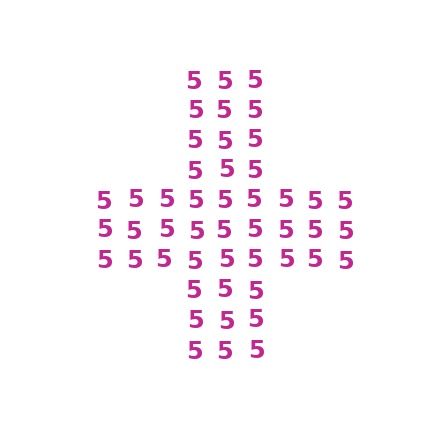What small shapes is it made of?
It is made of small digit 5's.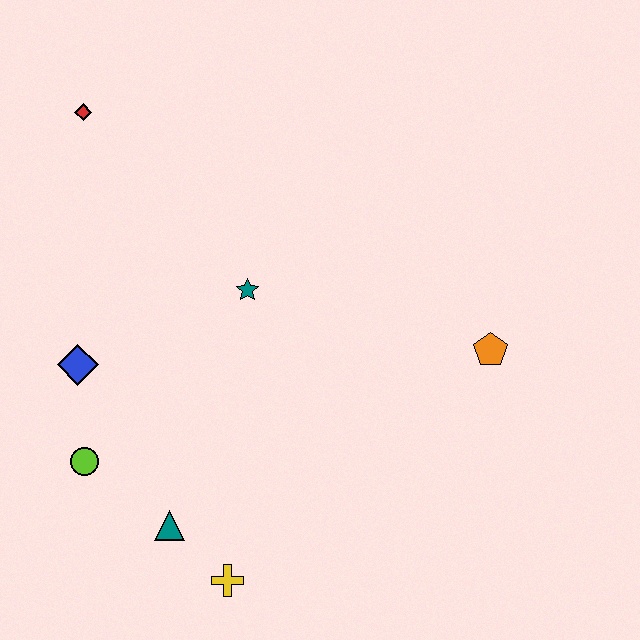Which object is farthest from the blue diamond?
The orange pentagon is farthest from the blue diamond.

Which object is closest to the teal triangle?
The yellow cross is closest to the teal triangle.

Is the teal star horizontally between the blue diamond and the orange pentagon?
Yes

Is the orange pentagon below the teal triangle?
No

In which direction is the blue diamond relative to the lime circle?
The blue diamond is above the lime circle.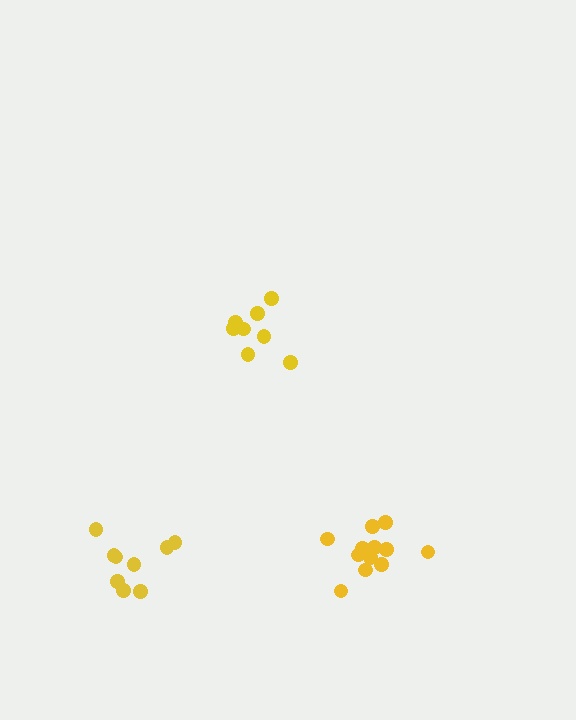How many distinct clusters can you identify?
There are 3 distinct clusters.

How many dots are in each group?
Group 1: 9 dots, Group 2: 8 dots, Group 3: 12 dots (29 total).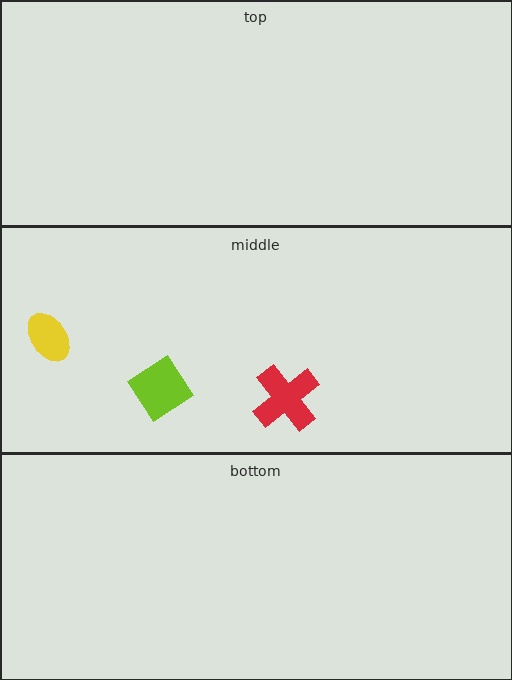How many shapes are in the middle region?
3.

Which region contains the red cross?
The middle region.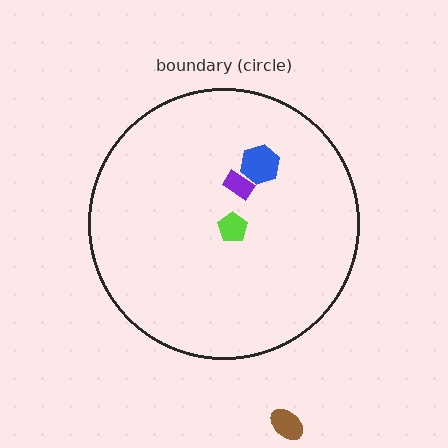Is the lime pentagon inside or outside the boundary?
Inside.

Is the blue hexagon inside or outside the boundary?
Inside.